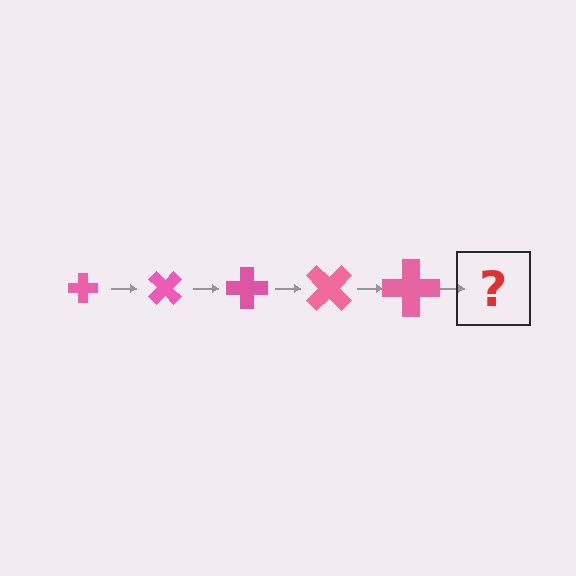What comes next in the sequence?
The next element should be a cross, larger than the previous one and rotated 225 degrees from the start.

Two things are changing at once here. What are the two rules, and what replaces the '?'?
The two rules are that the cross grows larger each step and it rotates 45 degrees each step. The '?' should be a cross, larger than the previous one and rotated 225 degrees from the start.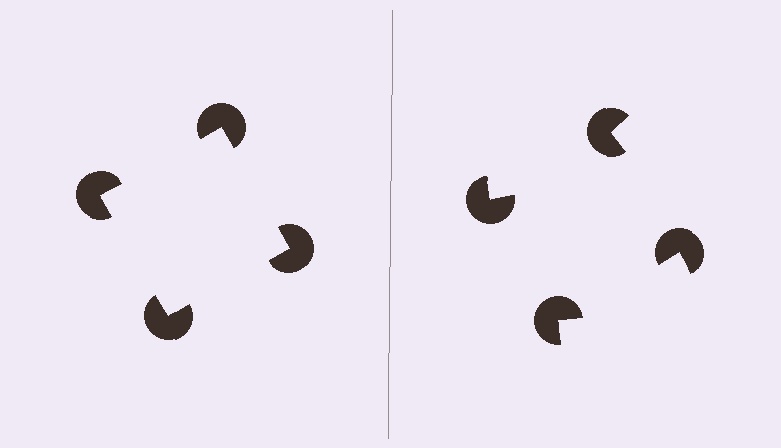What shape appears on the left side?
An illusory square.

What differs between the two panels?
The pac-man discs are positioned identically on both sides; only the wedge orientations differ. On the left they align to a square; on the right they are misaligned.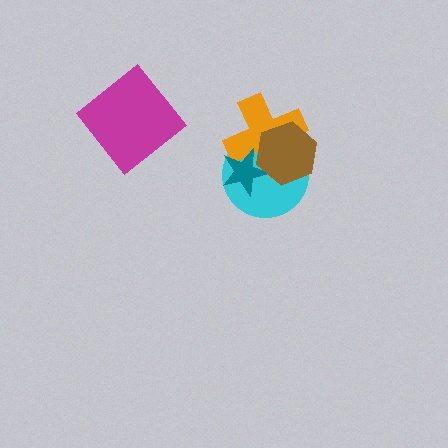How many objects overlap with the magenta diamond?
0 objects overlap with the magenta diamond.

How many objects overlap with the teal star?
3 objects overlap with the teal star.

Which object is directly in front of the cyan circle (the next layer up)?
The orange cross is directly in front of the cyan circle.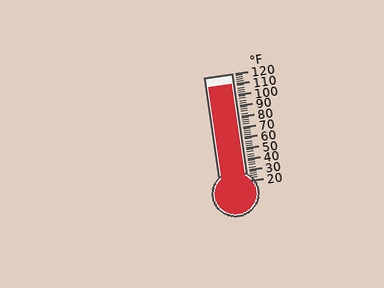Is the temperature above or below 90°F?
The temperature is above 90°F.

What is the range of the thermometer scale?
The thermometer scale ranges from 20°F to 120°F.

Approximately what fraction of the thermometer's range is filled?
The thermometer is filled to approximately 90% of its range.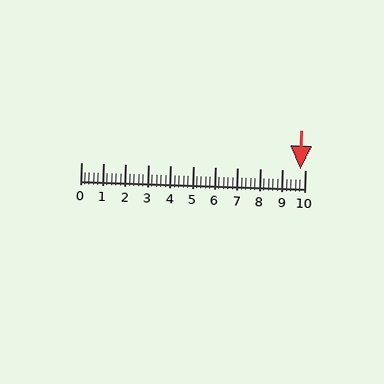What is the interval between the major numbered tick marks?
The major tick marks are spaced 1 units apart.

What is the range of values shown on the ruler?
The ruler shows values from 0 to 10.